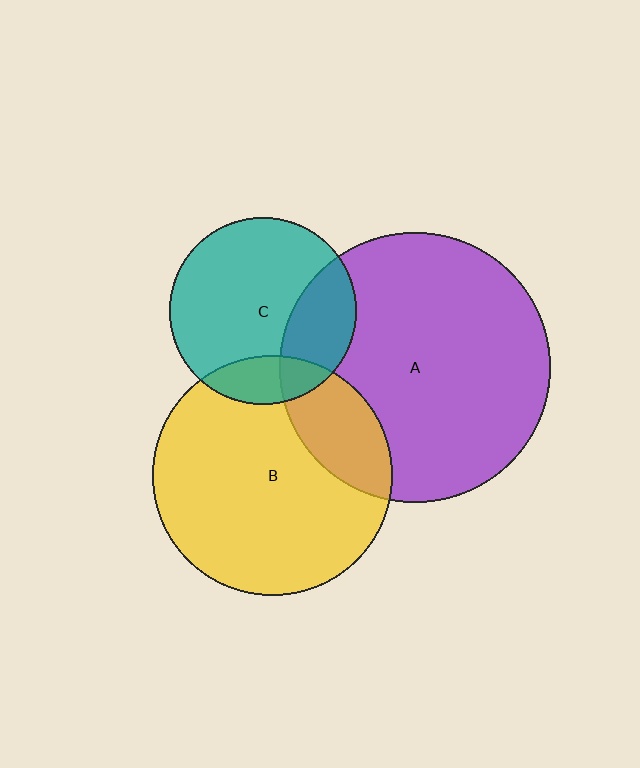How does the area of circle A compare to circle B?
Approximately 1.3 times.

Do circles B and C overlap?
Yes.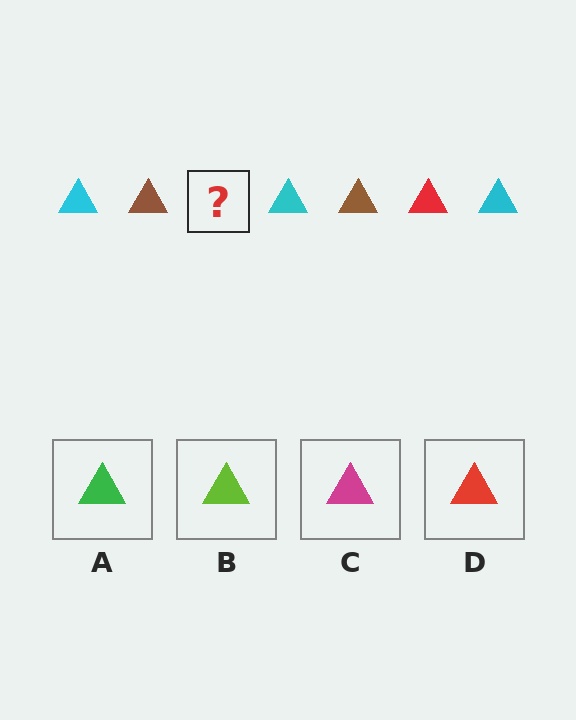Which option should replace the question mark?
Option D.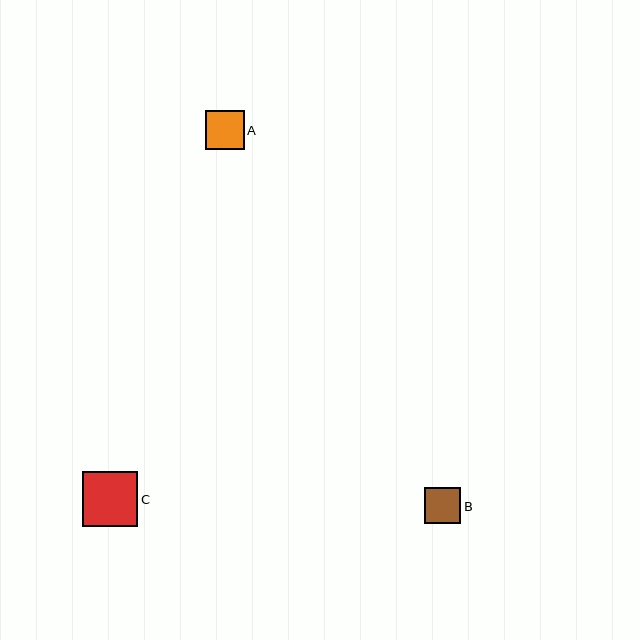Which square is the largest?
Square C is the largest with a size of approximately 56 pixels.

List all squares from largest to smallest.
From largest to smallest: C, A, B.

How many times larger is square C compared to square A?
Square C is approximately 1.4 times the size of square A.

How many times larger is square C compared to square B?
Square C is approximately 1.5 times the size of square B.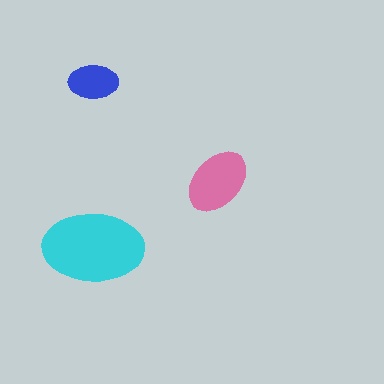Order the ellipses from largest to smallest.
the cyan one, the pink one, the blue one.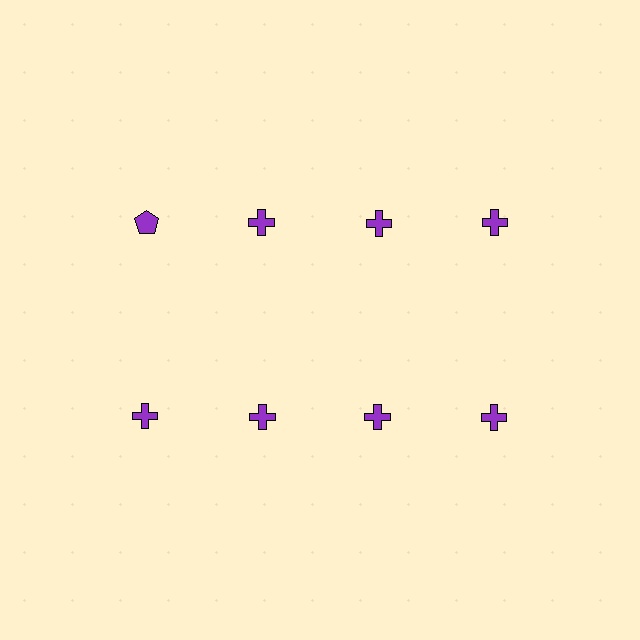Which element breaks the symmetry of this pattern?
The purple pentagon in the top row, leftmost column breaks the symmetry. All other shapes are purple crosses.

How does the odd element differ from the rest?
It has a different shape: pentagon instead of cross.